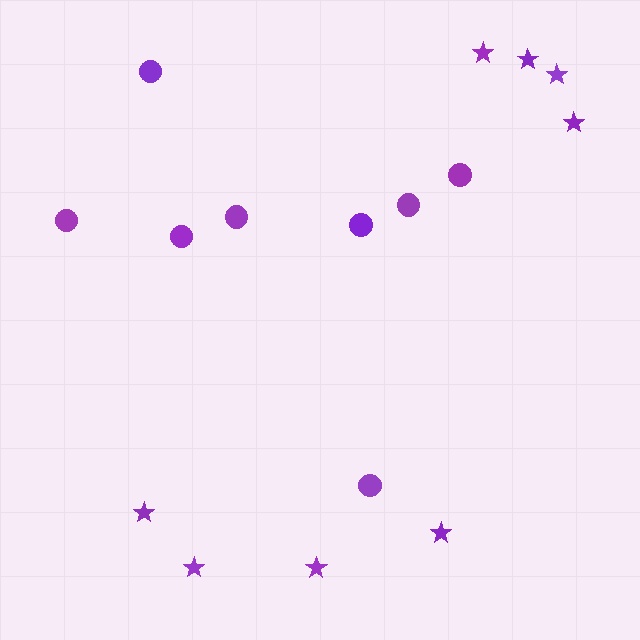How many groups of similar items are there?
There are 2 groups: one group of circles (8) and one group of stars (8).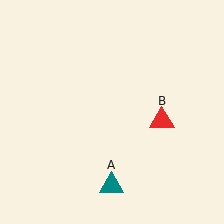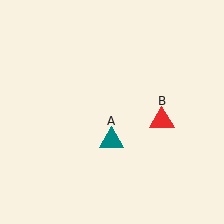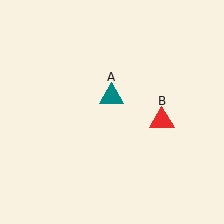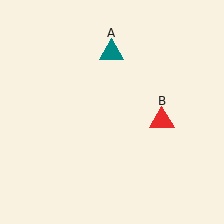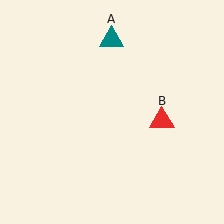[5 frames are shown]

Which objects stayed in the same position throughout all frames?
Red triangle (object B) remained stationary.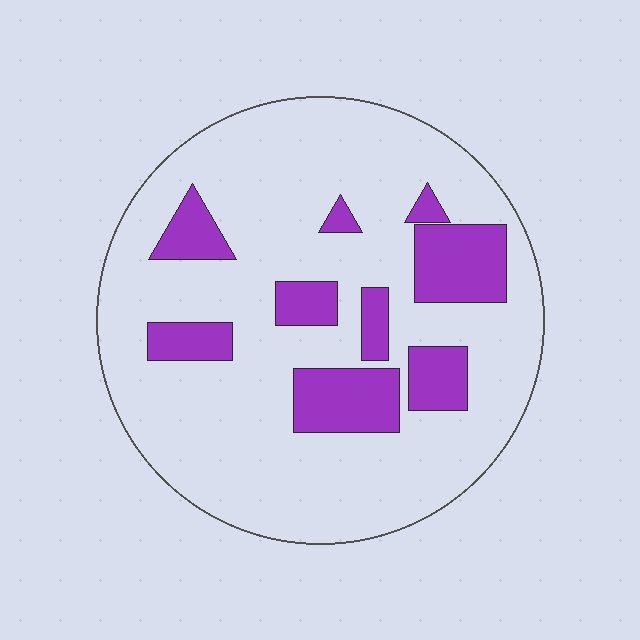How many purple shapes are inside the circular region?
9.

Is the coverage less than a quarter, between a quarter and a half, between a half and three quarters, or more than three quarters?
Less than a quarter.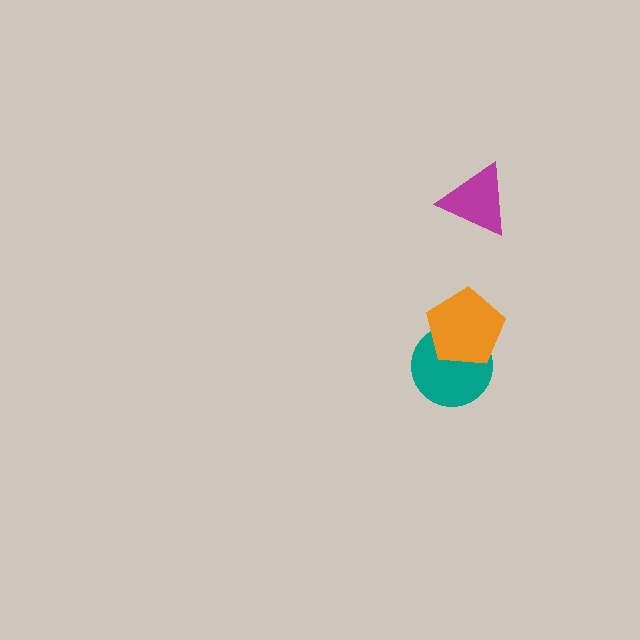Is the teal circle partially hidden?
Yes, it is partially covered by another shape.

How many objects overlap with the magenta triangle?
0 objects overlap with the magenta triangle.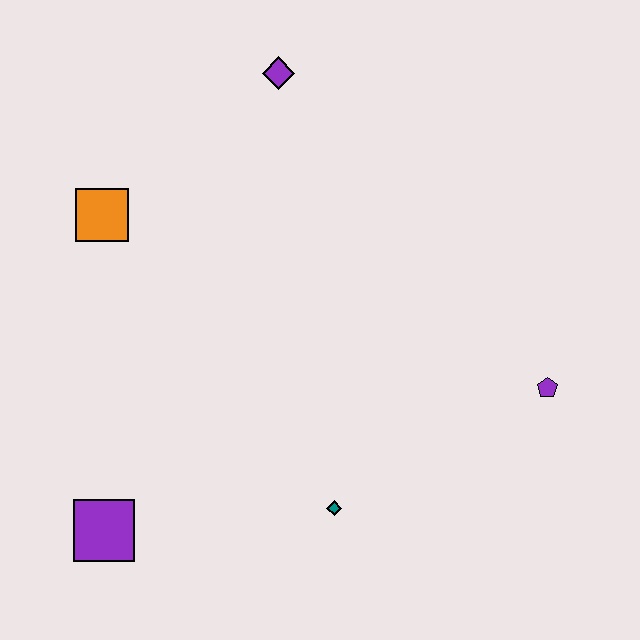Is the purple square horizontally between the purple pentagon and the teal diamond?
No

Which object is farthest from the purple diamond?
The purple square is farthest from the purple diamond.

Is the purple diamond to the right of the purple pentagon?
No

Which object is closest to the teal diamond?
The purple square is closest to the teal diamond.